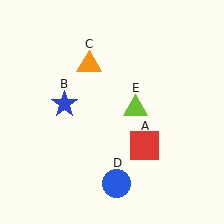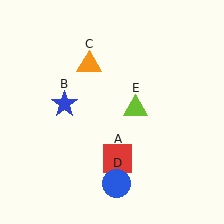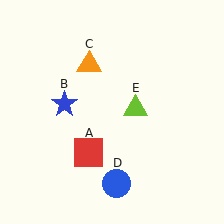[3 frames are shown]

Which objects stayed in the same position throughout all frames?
Blue star (object B) and orange triangle (object C) and blue circle (object D) and lime triangle (object E) remained stationary.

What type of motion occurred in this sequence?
The red square (object A) rotated clockwise around the center of the scene.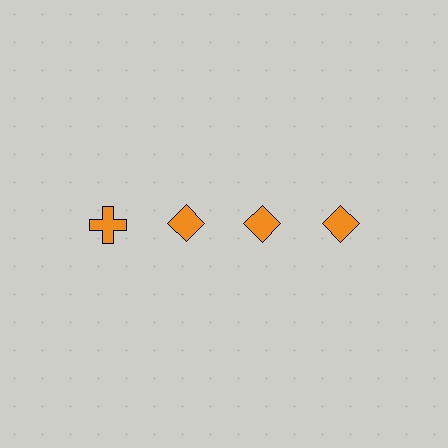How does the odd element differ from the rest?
It has a different shape: cross instead of diamond.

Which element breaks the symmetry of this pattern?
The orange cross in the top row, leftmost column breaks the symmetry. All other shapes are orange diamonds.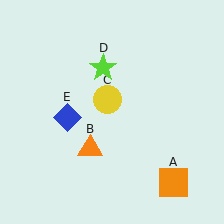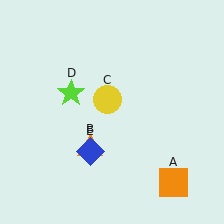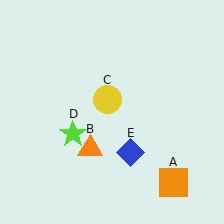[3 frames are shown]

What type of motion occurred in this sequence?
The lime star (object D), blue diamond (object E) rotated counterclockwise around the center of the scene.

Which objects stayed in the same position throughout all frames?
Orange square (object A) and orange triangle (object B) and yellow circle (object C) remained stationary.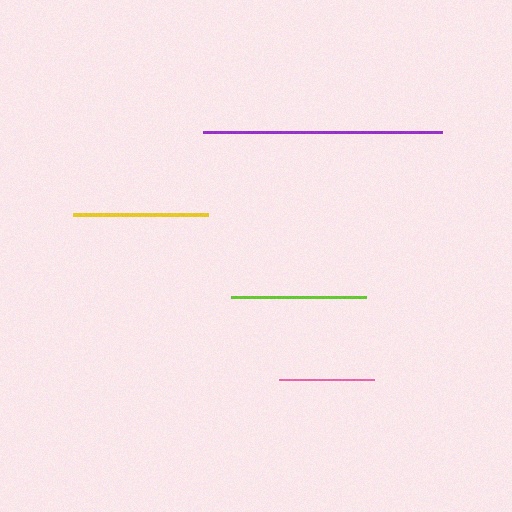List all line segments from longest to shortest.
From longest to shortest: purple, lime, yellow, pink.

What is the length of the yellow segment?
The yellow segment is approximately 135 pixels long.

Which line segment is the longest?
The purple line is the longest at approximately 240 pixels.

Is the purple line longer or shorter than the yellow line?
The purple line is longer than the yellow line.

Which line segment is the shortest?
The pink line is the shortest at approximately 95 pixels.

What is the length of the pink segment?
The pink segment is approximately 95 pixels long.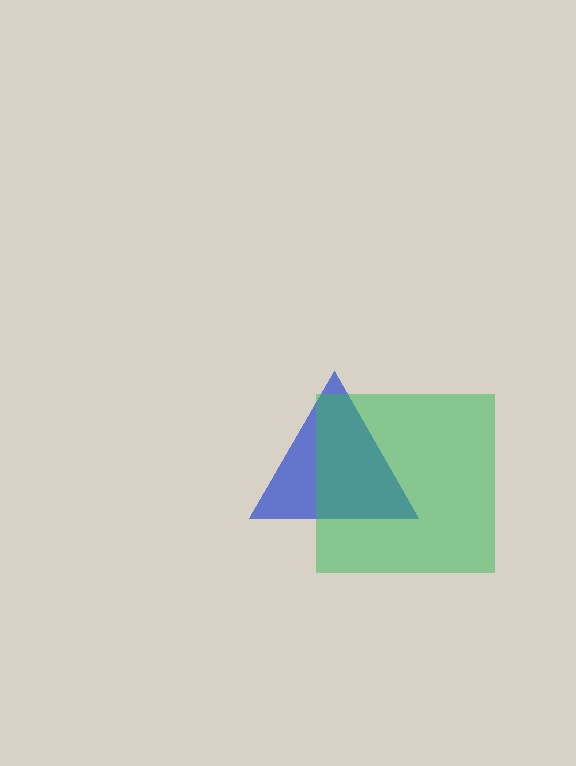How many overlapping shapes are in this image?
There are 2 overlapping shapes in the image.